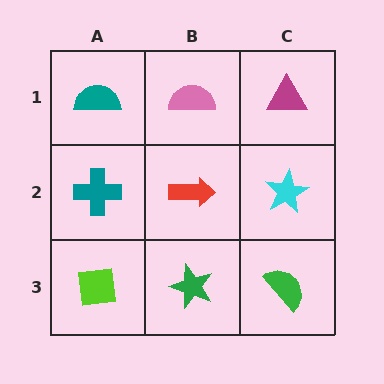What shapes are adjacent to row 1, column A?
A teal cross (row 2, column A), a pink semicircle (row 1, column B).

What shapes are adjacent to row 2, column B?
A pink semicircle (row 1, column B), a green star (row 3, column B), a teal cross (row 2, column A), a cyan star (row 2, column C).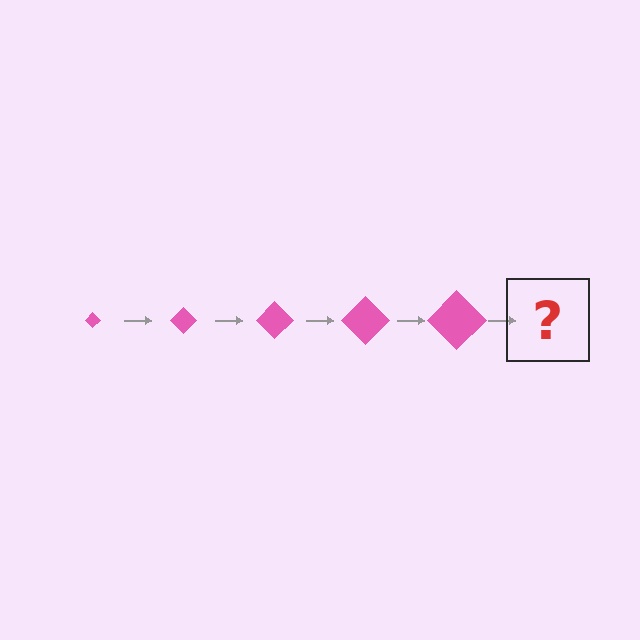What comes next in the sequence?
The next element should be a pink diamond, larger than the previous one.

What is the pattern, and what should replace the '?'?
The pattern is that the diamond gets progressively larger each step. The '?' should be a pink diamond, larger than the previous one.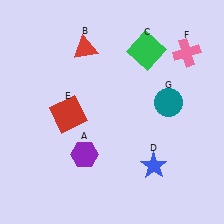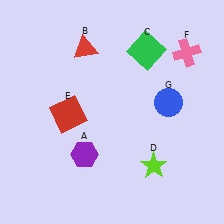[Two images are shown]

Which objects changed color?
D changed from blue to lime. G changed from teal to blue.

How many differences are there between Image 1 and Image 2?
There are 2 differences between the two images.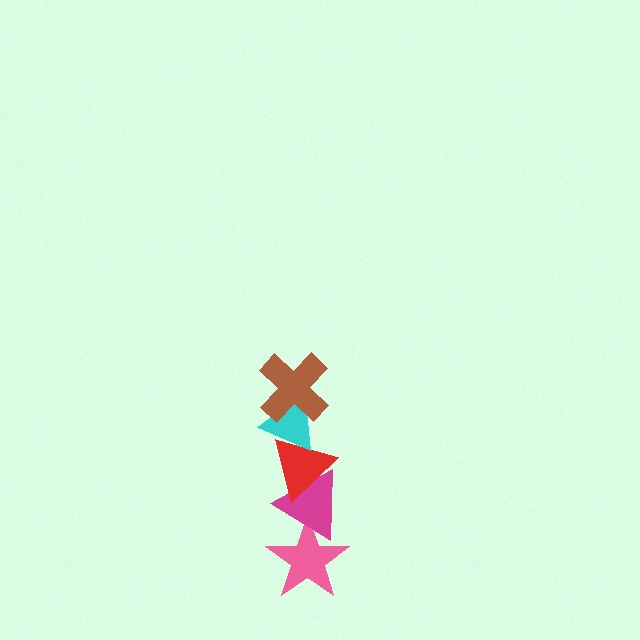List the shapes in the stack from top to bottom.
From top to bottom: the brown cross, the cyan triangle, the red triangle, the magenta triangle, the pink star.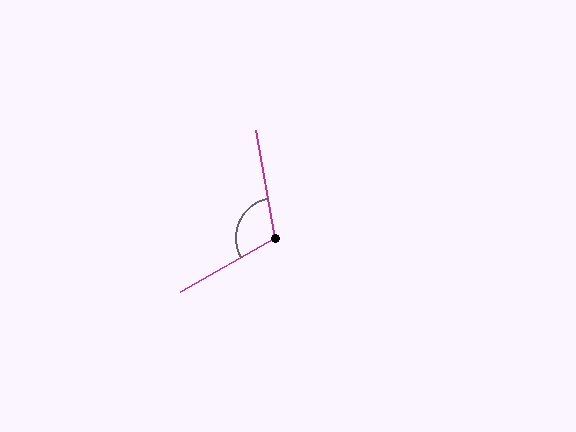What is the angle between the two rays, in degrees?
Approximately 110 degrees.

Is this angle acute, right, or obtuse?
It is obtuse.